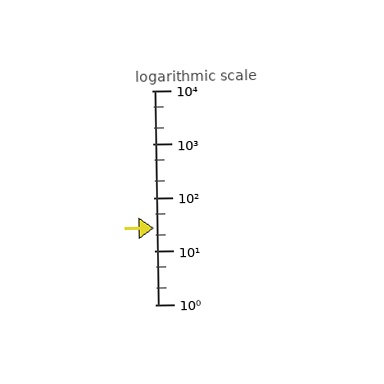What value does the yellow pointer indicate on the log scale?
The pointer indicates approximately 27.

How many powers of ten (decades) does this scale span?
The scale spans 4 decades, from 1 to 10000.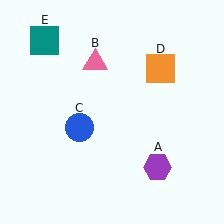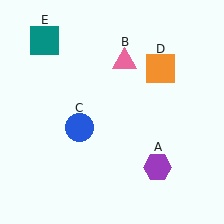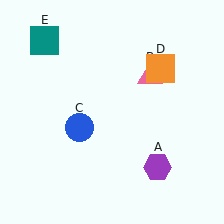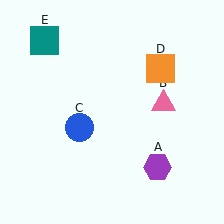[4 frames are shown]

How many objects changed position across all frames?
1 object changed position: pink triangle (object B).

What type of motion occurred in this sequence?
The pink triangle (object B) rotated clockwise around the center of the scene.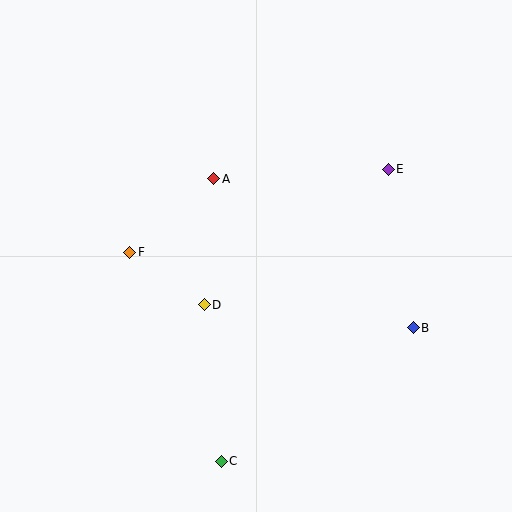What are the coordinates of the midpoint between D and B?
The midpoint between D and B is at (309, 316).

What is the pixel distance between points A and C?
The distance between A and C is 283 pixels.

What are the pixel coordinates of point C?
Point C is at (221, 461).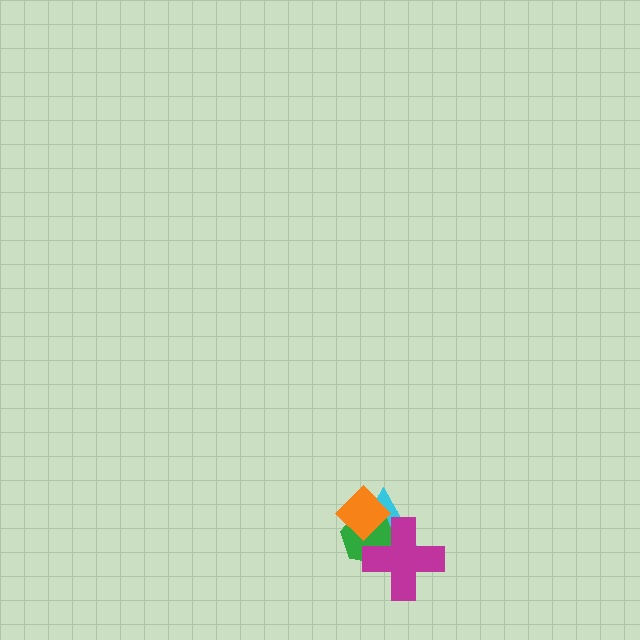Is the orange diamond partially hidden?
No, no other shape covers it.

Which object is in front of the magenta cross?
The orange diamond is in front of the magenta cross.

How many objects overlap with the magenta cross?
3 objects overlap with the magenta cross.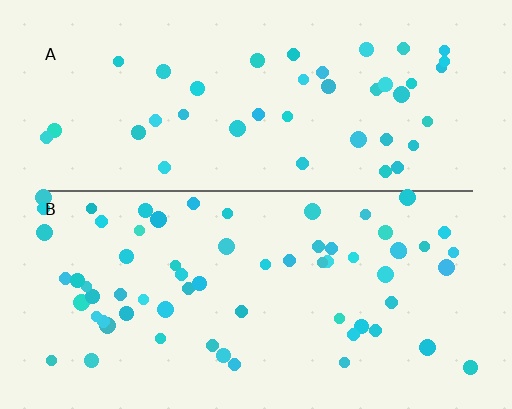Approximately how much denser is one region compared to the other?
Approximately 1.5× — region B over region A.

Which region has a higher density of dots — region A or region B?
B (the bottom).